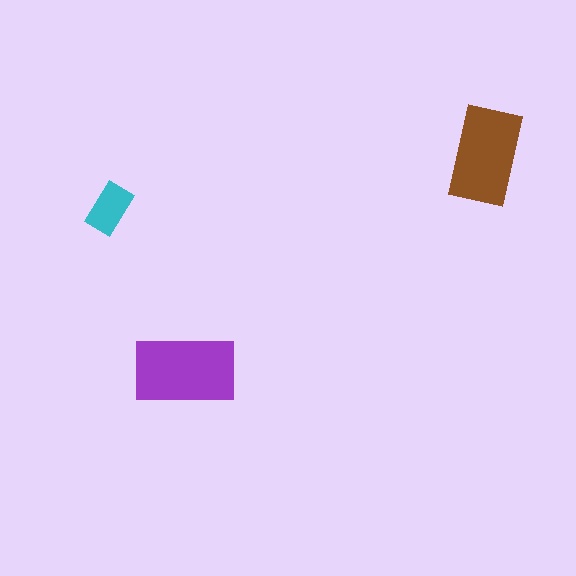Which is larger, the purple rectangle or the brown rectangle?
The purple one.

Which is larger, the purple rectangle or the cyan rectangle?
The purple one.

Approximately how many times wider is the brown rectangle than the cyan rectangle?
About 2 times wider.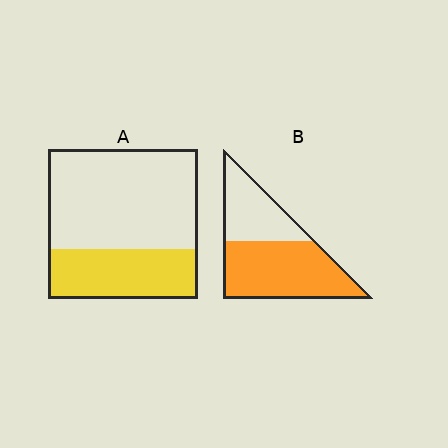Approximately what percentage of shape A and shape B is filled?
A is approximately 35% and B is approximately 60%.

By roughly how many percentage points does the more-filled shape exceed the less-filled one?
By roughly 30 percentage points (B over A).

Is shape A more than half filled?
No.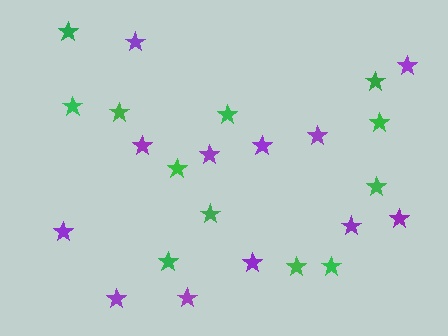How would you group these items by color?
There are 2 groups: one group of purple stars (12) and one group of green stars (12).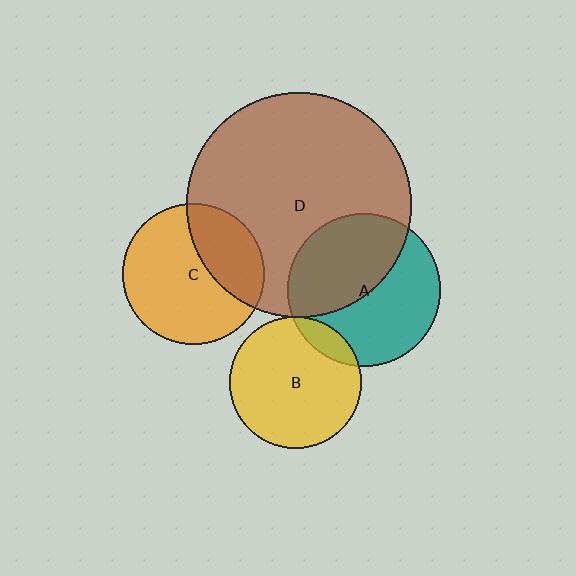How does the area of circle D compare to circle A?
Approximately 2.2 times.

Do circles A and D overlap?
Yes.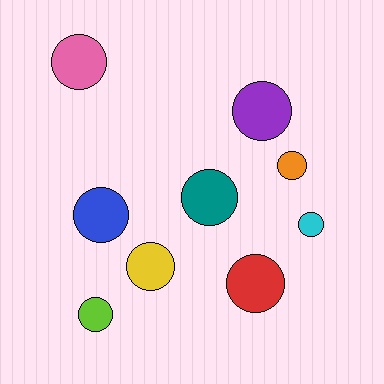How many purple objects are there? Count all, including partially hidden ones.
There is 1 purple object.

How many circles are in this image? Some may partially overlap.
There are 9 circles.